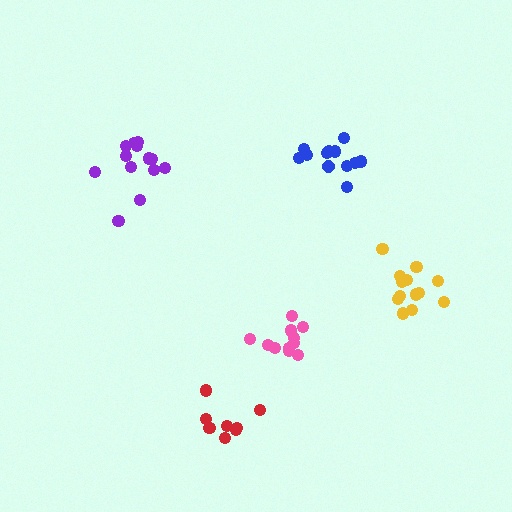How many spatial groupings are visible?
There are 5 spatial groupings.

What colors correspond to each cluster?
The clusters are colored: red, pink, purple, yellow, blue.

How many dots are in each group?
Group 1: 8 dots, Group 2: 11 dots, Group 3: 13 dots, Group 4: 13 dots, Group 5: 12 dots (57 total).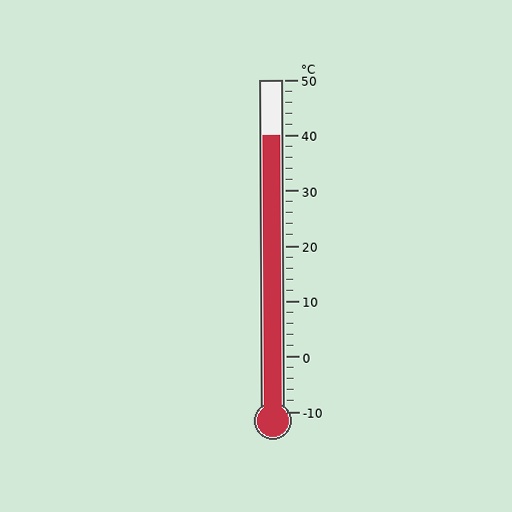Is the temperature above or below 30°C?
The temperature is above 30°C.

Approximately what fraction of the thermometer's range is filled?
The thermometer is filled to approximately 85% of its range.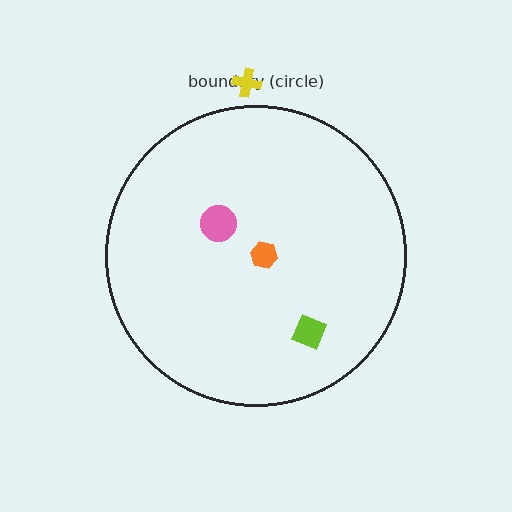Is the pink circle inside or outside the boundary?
Inside.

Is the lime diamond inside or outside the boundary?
Inside.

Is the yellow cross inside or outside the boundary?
Outside.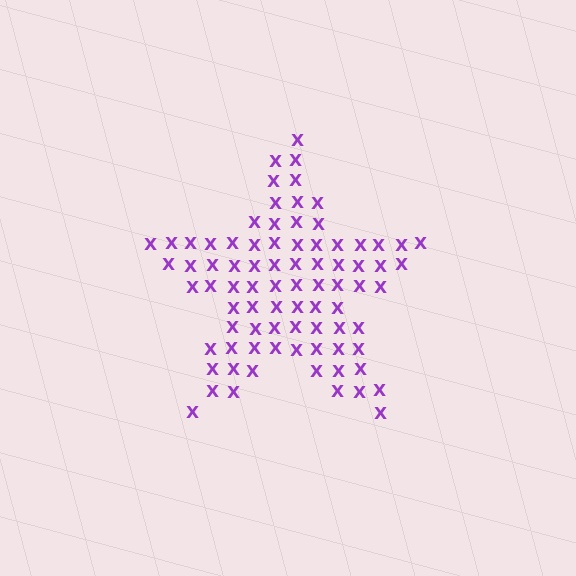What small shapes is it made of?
It is made of small letter X's.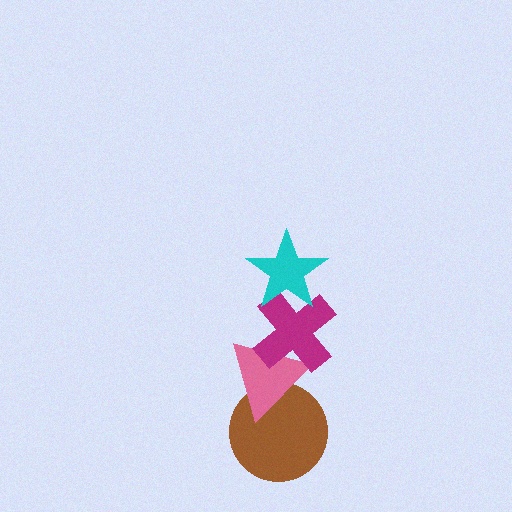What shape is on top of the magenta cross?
The cyan star is on top of the magenta cross.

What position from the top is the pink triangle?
The pink triangle is 3rd from the top.